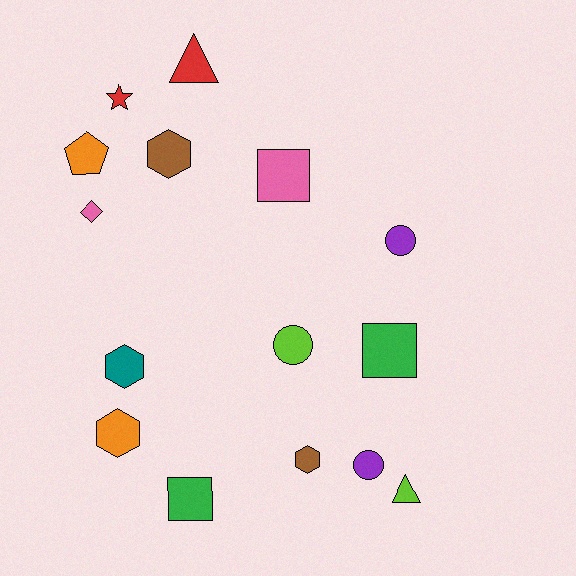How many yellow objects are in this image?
There are no yellow objects.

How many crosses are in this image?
There are no crosses.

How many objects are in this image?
There are 15 objects.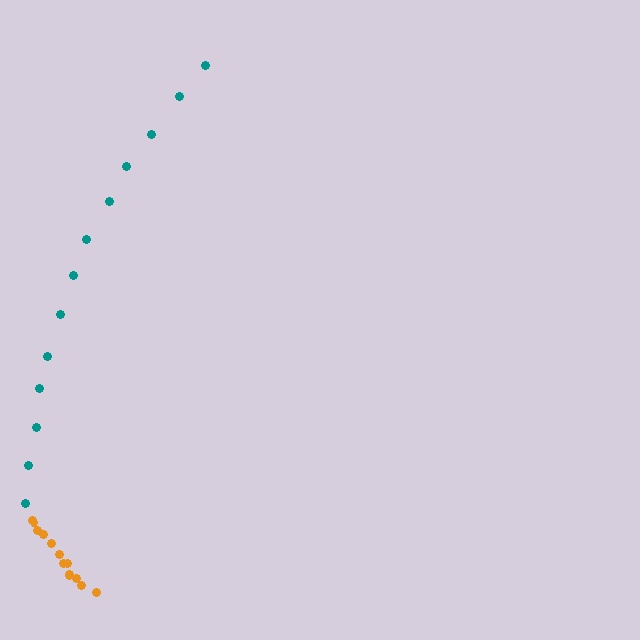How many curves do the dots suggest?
There are 2 distinct paths.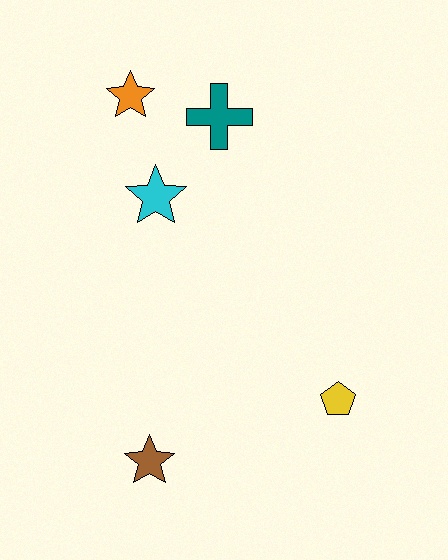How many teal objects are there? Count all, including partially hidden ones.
There is 1 teal object.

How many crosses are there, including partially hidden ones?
There is 1 cross.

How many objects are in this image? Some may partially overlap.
There are 5 objects.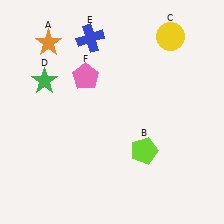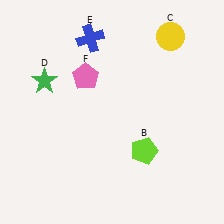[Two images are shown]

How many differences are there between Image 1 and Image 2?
There is 1 difference between the two images.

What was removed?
The orange star (A) was removed in Image 2.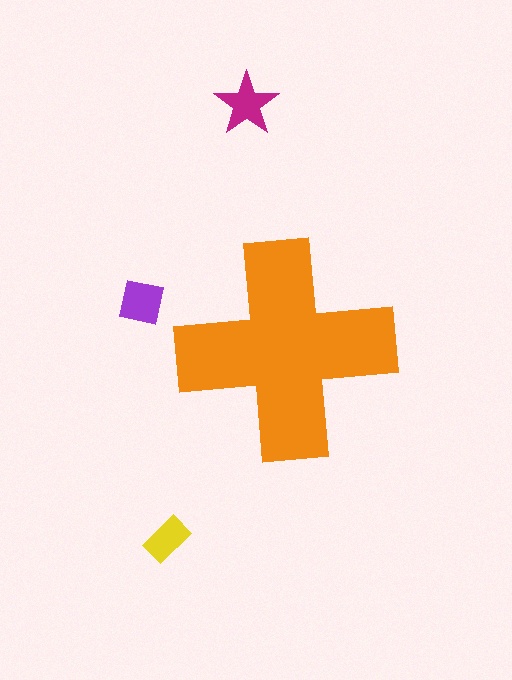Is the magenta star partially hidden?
No, the magenta star is fully visible.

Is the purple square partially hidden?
No, the purple square is fully visible.